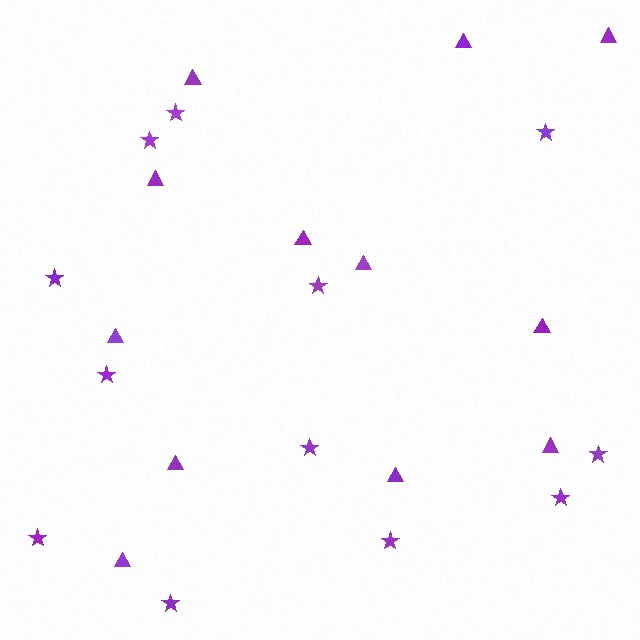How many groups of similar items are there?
There are 2 groups: one group of triangles (12) and one group of stars (12).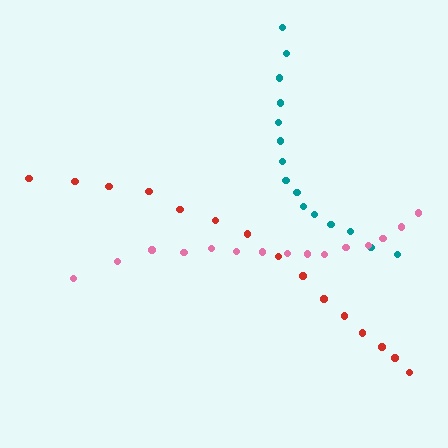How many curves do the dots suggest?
There are 3 distinct paths.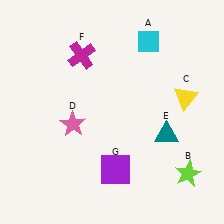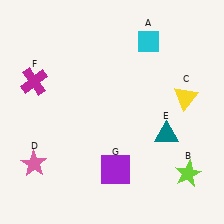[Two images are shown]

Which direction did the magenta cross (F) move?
The magenta cross (F) moved left.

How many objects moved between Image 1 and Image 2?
2 objects moved between the two images.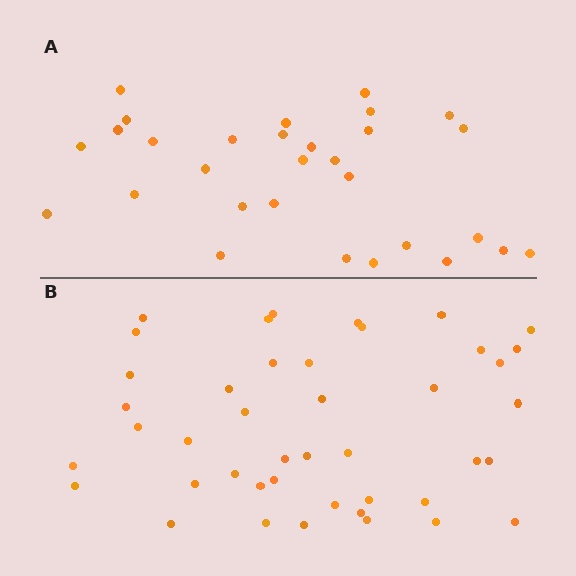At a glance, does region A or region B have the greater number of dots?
Region B (the bottom region) has more dots.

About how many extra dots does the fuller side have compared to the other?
Region B has approximately 15 more dots than region A.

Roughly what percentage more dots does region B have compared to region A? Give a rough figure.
About 45% more.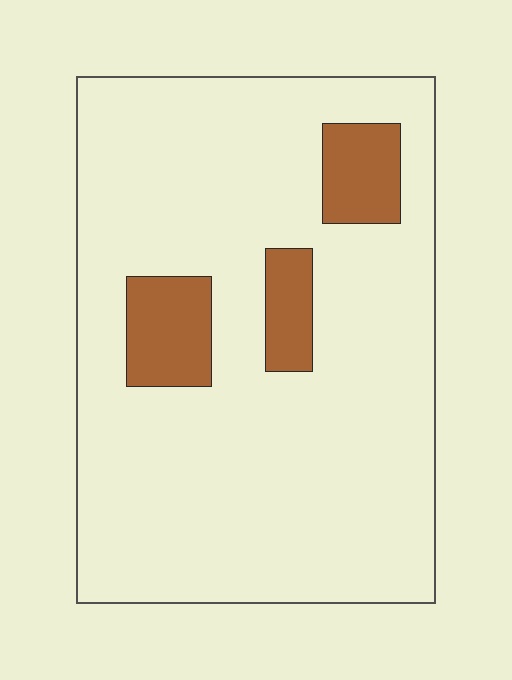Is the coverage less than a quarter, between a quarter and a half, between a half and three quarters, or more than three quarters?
Less than a quarter.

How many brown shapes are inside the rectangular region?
3.